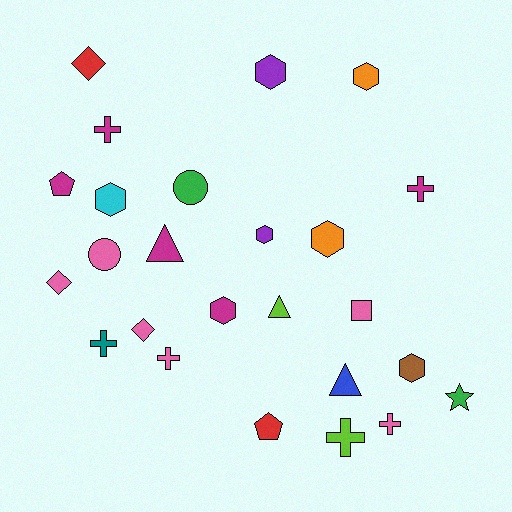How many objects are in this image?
There are 25 objects.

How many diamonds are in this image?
There are 3 diamonds.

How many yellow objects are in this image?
There are no yellow objects.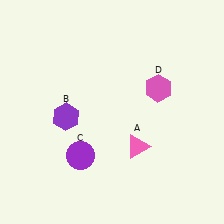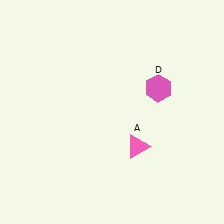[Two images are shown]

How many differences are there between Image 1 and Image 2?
There are 2 differences between the two images.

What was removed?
The purple circle (C), the purple hexagon (B) were removed in Image 2.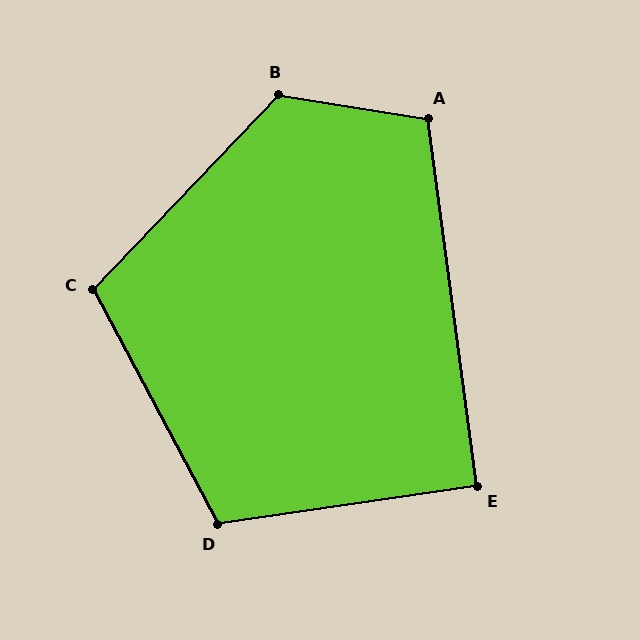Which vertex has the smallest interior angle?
E, at approximately 91 degrees.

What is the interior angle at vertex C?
Approximately 108 degrees (obtuse).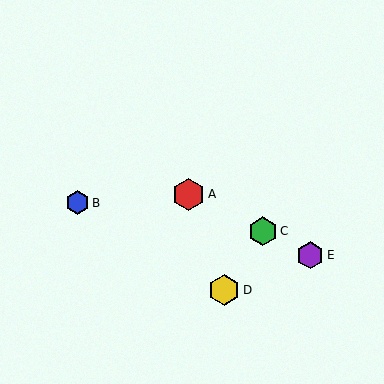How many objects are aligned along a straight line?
3 objects (A, C, E) are aligned along a straight line.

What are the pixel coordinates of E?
Object E is at (310, 255).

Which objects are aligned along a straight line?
Objects A, C, E are aligned along a straight line.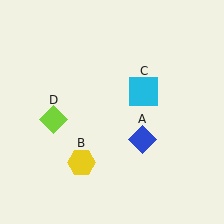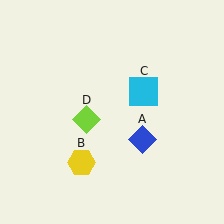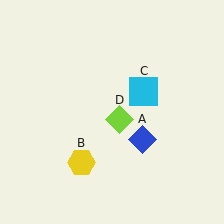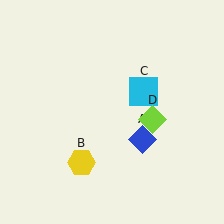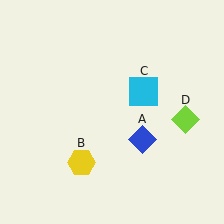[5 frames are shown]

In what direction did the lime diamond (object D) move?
The lime diamond (object D) moved right.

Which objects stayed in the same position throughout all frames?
Blue diamond (object A) and yellow hexagon (object B) and cyan square (object C) remained stationary.